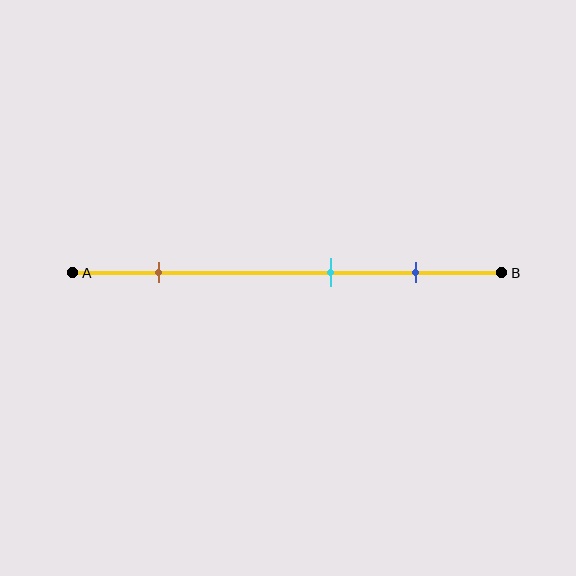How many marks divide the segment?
There are 3 marks dividing the segment.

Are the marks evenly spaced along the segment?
No, the marks are not evenly spaced.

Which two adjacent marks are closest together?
The cyan and blue marks are the closest adjacent pair.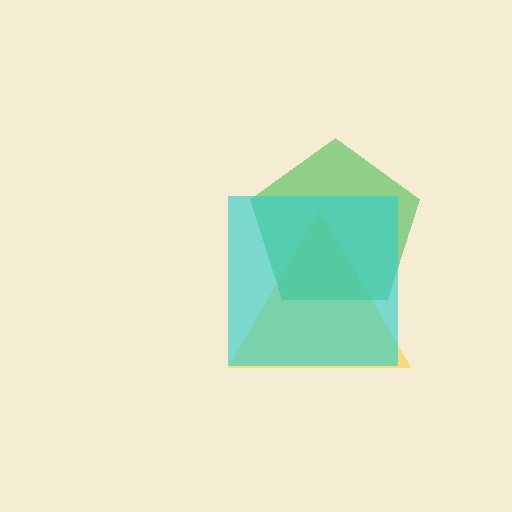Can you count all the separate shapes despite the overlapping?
Yes, there are 3 separate shapes.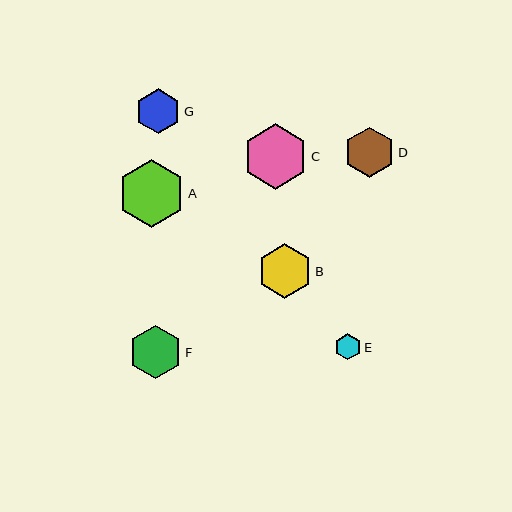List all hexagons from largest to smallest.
From largest to smallest: A, C, B, F, D, G, E.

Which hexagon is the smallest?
Hexagon E is the smallest with a size of approximately 26 pixels.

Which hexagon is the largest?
Hexagon A is the largest with a size of approximately 67 pixels.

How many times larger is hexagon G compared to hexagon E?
Hexagon G is approximately 1.7 times the size of hexagon E.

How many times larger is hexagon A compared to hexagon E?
Hexagon A is approximately 2.6 times the size of hexagon E.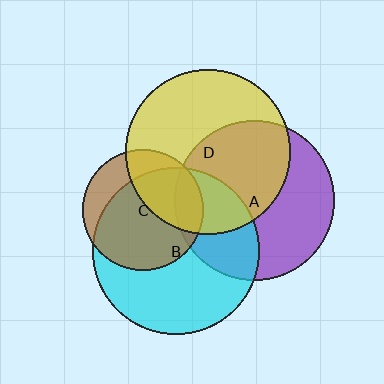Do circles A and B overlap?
Yes.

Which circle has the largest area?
Circle B (cyan).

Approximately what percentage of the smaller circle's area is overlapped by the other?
Approximately 35%.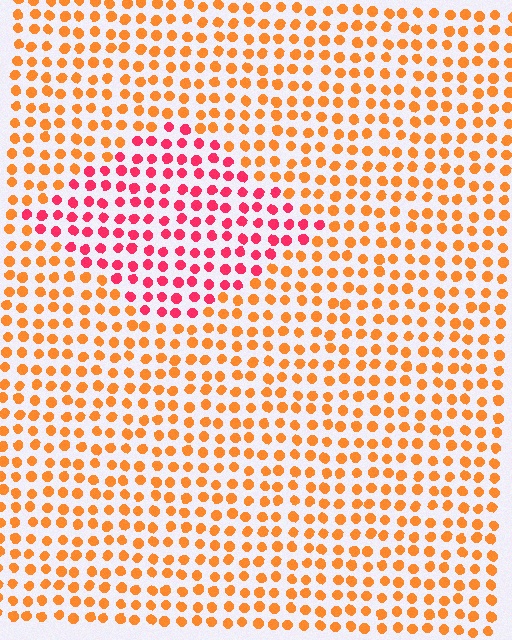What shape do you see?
I see a diamond.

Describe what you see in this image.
The image is filled with small orange elements in a uniform arrangement. A diamond-shaped region is visible where the elements are tinted to a slightly different hue, forming a subtle color boundary.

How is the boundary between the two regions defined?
The boundary is defined purely by a slight shift in hue (about 43 degrees). Spacing, size, and orientation are identical on both sides.